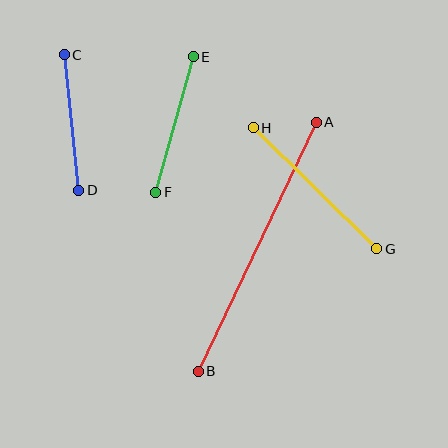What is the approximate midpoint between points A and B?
The midpoint is at approximately (257, 247) pixels.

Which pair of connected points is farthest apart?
Points A and B are farthest apart.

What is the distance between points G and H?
The distance is approximately 173 pixels.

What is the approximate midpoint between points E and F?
The midpoint is at approximately (175, 125) pixels.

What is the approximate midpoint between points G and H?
The midpoint is at approximately (315, 188) pixels.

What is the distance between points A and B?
The distance is approximately 275 pixels.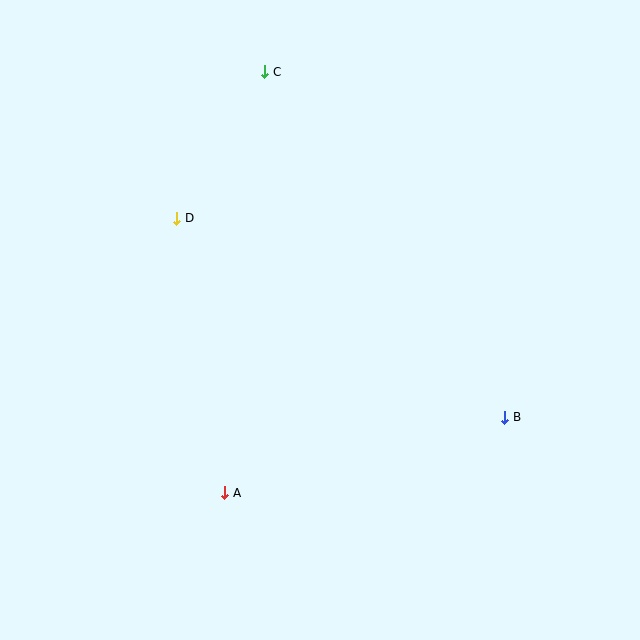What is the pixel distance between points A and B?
The distance between A and B is 290 pixels.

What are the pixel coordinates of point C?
Point C is at (265, 72).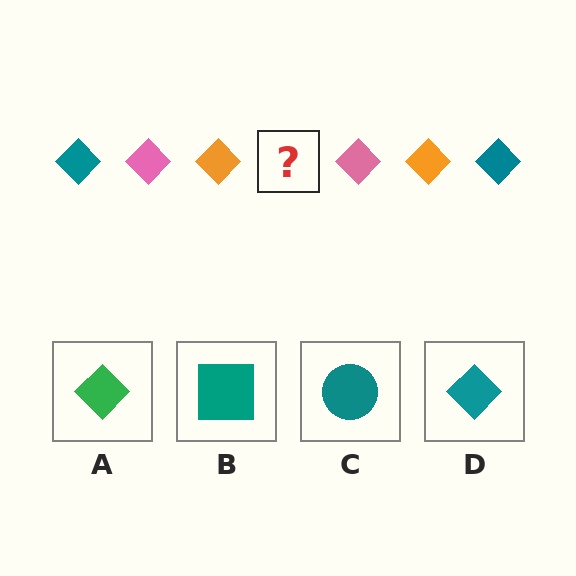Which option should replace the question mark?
Option D.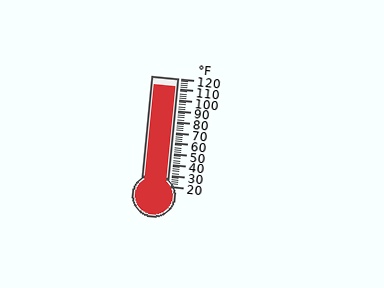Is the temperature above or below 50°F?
The temperature is above 50°F.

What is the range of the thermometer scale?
The thermometer scale ranges from 20°F to 120°F.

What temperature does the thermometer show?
The thermometer shows approximately 112°F.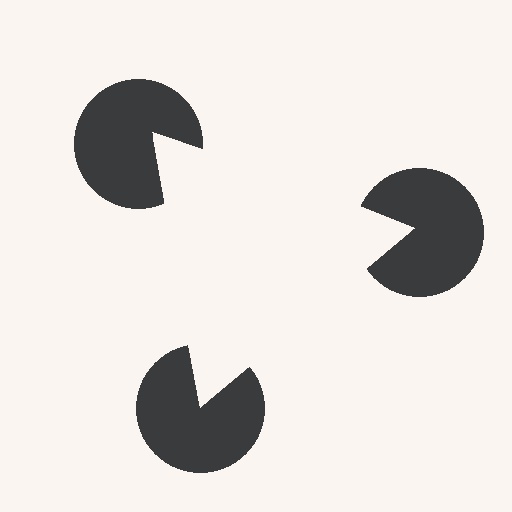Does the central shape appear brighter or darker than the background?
It typically appears slightly brighter than the background, even though no actual brightness change is drawn.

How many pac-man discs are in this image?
There are 3 — one at each vertex of the illusory triangle.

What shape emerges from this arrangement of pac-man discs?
An illusory triangle — its edges are inferred from the aligned wedge cuts in the pac-man discs, not physically drawn.